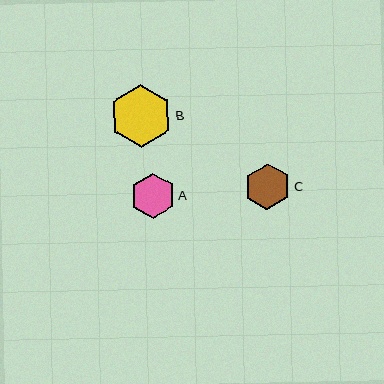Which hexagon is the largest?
Hexagon B is the largest with a size of approximately 63 pixels.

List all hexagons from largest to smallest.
From largest to smallest: B, C, A.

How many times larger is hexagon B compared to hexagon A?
Hexagon B is approximately 1.4 times the size of hexagon A.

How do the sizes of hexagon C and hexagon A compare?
Hexagon C and hexagon A are approximately the same size.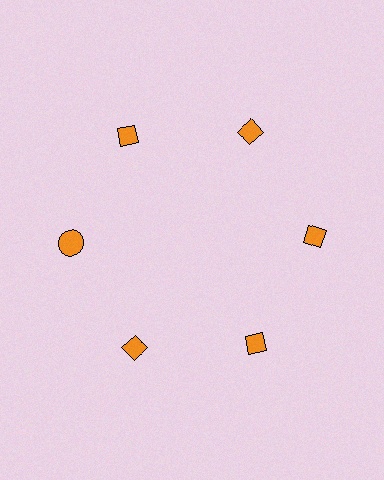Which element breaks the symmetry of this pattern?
The orange circle at roughly the 9 o'clock position breaks the symmetry. All other shapes are orange diamonds.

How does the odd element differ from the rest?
It has a different shape: circle instead of diamond.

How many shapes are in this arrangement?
There are 6 shapes arranged in a ring pattern.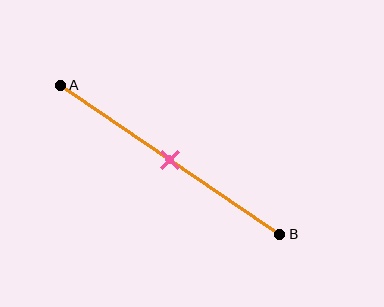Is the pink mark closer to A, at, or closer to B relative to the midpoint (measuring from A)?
The pink mark is approximately at the midpoint of segment AB.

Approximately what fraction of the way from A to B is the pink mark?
The pink mark is approximately 50% of the way from A to B.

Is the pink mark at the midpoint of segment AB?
Yes, the mark is approximately at the midpoint.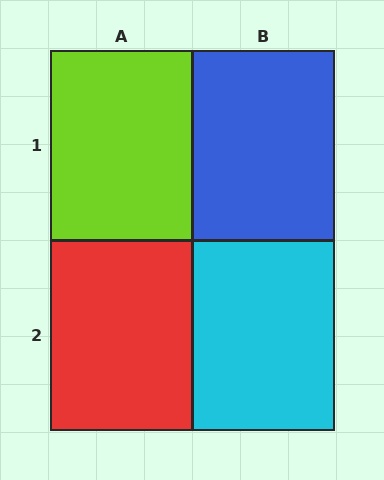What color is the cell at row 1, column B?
Blue.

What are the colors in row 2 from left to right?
Red, cyan.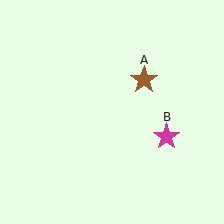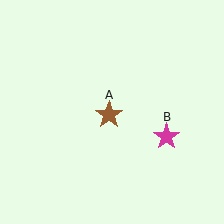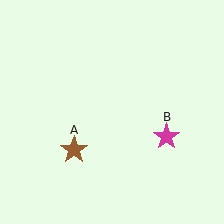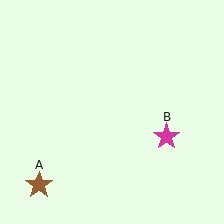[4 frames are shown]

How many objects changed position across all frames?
1 object changed position: brown star (object A).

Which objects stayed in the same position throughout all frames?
Magenta star (object B) remained stationary.